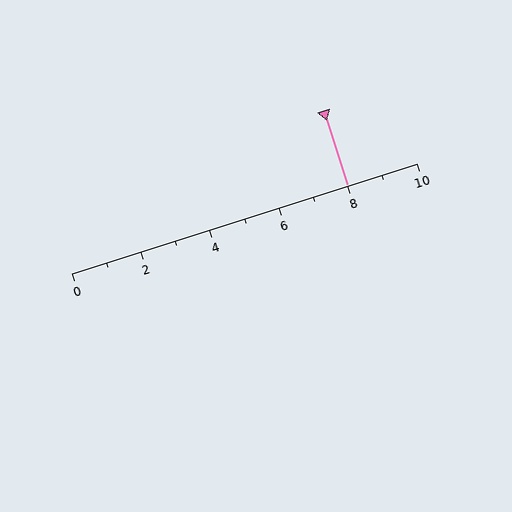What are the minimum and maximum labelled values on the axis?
The axis runs from 0 to 10.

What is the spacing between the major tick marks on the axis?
The major ticks are spaced 2 apart.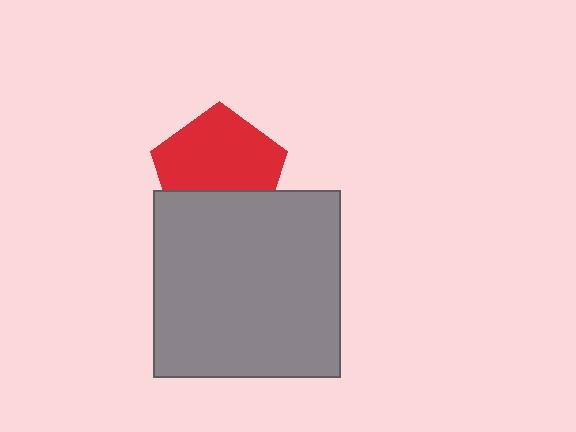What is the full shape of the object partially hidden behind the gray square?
The partially hidden object is a red pentagon.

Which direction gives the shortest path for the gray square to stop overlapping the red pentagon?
Moving down gives the shortest separation.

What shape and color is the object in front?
The object in front is a gray square.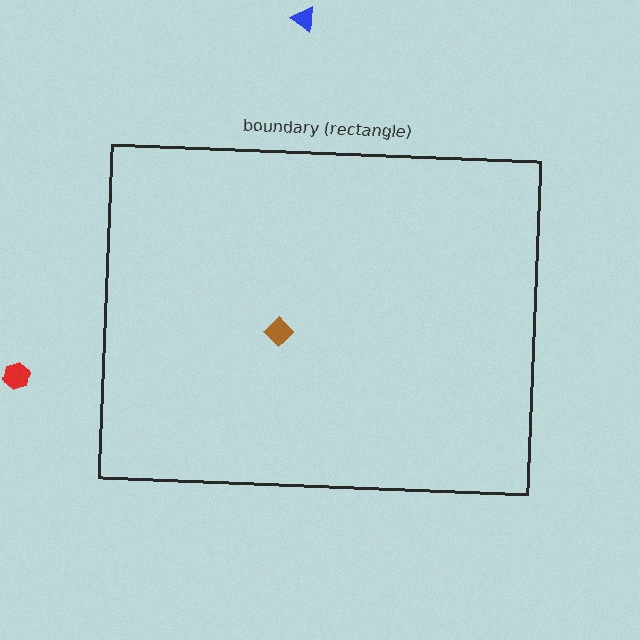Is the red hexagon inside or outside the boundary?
Outside.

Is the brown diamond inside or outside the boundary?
Inside.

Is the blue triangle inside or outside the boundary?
Outside.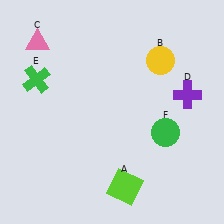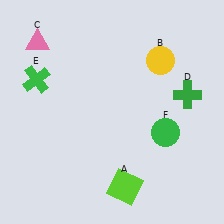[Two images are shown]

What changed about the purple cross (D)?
In Image 1, D is purple. In Image 2, it changed to green.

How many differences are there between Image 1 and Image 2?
There is 1 difference between the two images.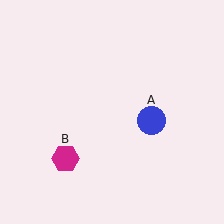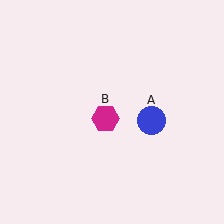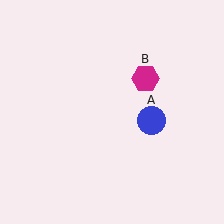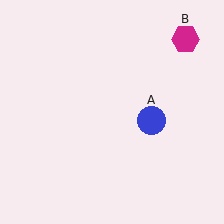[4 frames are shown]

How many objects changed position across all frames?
1 object changed position: magenta hexagon (object B).